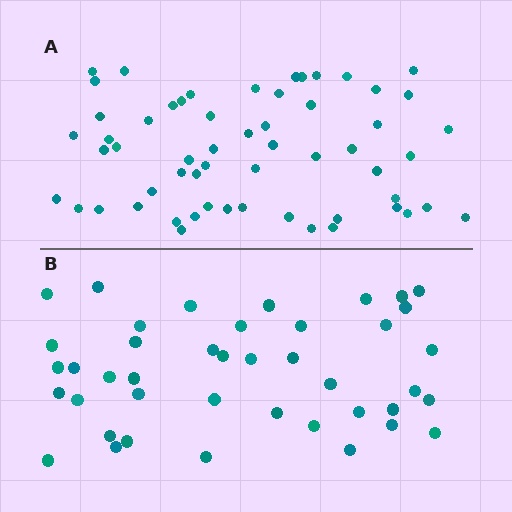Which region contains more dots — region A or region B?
Region A (the top region) has more dots.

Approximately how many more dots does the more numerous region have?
Region A has approximately 15 more dots than region B.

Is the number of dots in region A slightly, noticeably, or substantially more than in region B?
Region A has noticeably more, but not dramatically so. The ratio is roughly 1.4 to 1.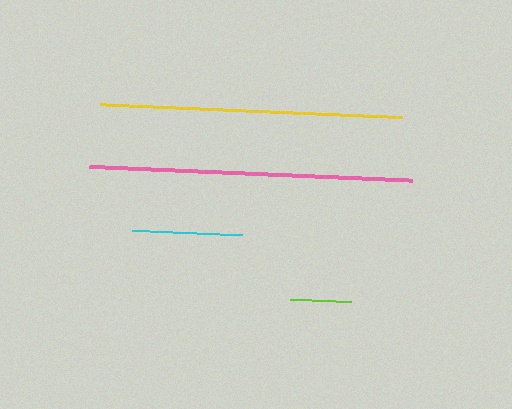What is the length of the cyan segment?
The cyan segment is approximately 110 pixels long.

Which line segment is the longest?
The pink line is the longest at approximately 322 pixels.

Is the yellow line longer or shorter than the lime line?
The yellow line is longer than the lime line.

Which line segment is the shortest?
The lime line is the shortest at approximately 61 pixels.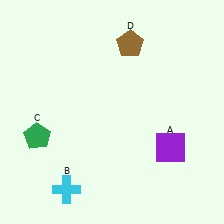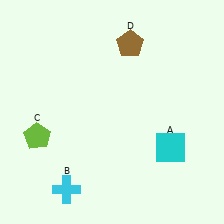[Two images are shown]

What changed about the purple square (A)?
In Image 1, A is purple. In Image 2, it changed to cyan.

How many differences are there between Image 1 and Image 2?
There are 2 differences between the two images.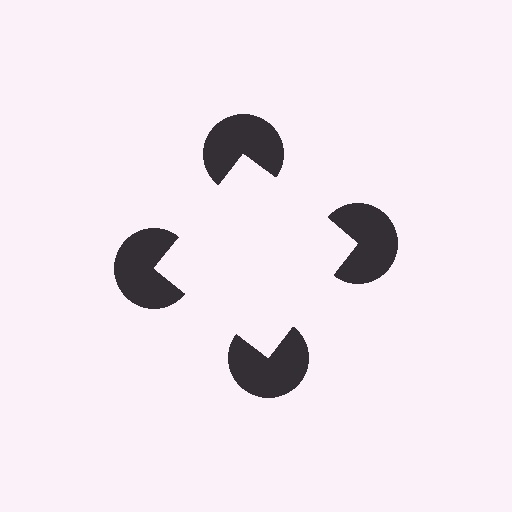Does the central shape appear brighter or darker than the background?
It typically appears slightly brighter than the background, even though no actual brightness change is drawn.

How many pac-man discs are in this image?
There are 4 — one at each vertex of the illusory square.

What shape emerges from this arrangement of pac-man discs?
An illusory square — its edges are inferred from the aligned wedge cuts in the pac-man discs, not physically drawn.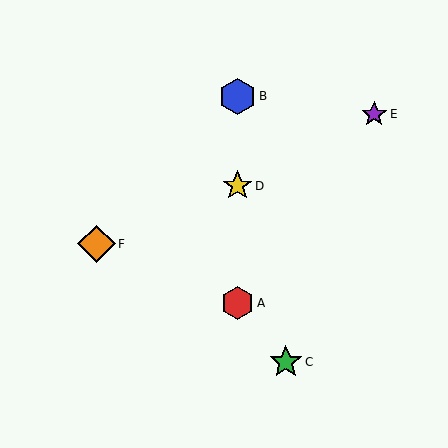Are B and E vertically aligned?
No, B is at x≈238 and E is at x≈374.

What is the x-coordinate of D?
Object D is at x≈238.